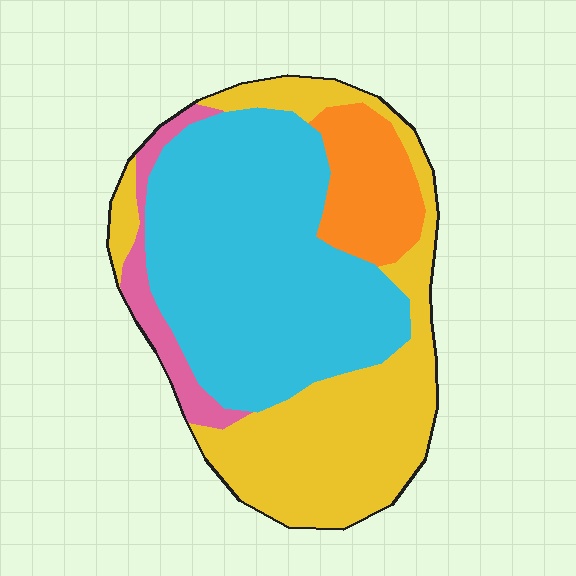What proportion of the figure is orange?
Orange covers 11% of the figure.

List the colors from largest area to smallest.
From largest to smallest: cyan, yellow, orange, pink.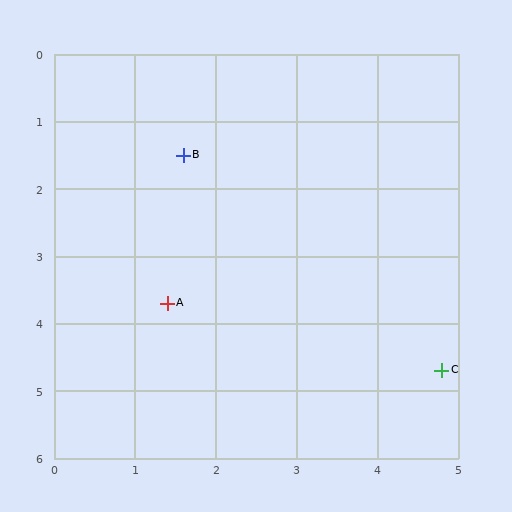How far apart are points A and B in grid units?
Points A and B are about 2.2 grid units apart.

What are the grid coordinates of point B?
Point B is at approximately (1.6, 1.5).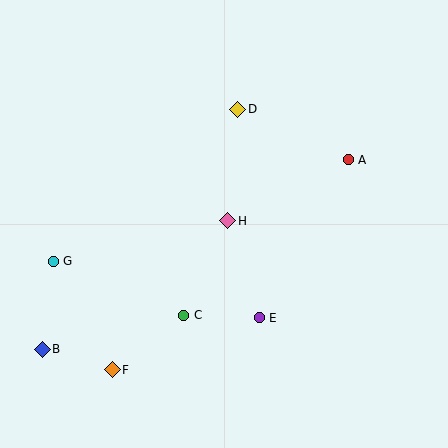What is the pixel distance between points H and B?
The distance between H and B is 226 pixels.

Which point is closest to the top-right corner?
Point A is closest to the top-right corner.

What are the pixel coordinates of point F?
Point F is at (112, 370).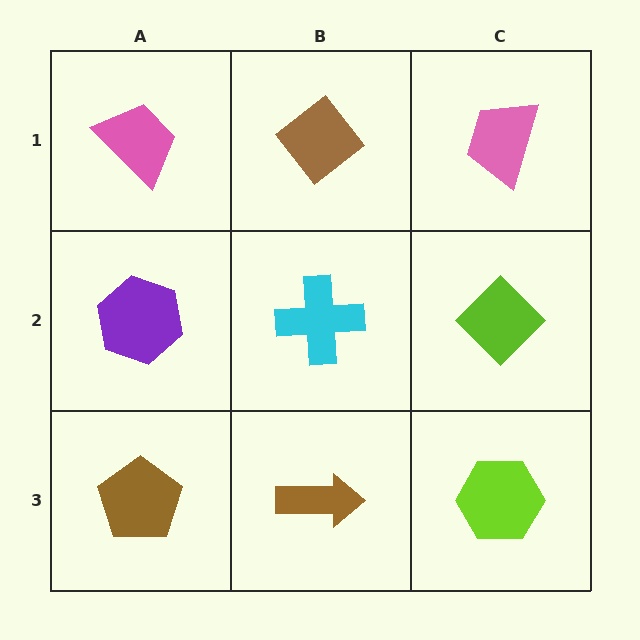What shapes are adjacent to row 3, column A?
A purple hexagon (row 2, column A), a brown arrow (row 3, column B).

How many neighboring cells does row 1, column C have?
2.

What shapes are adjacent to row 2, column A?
A pink trapezoid (row 1, column A), a brown pentagon (row 3, column A), a cyan cross (row 2, column B).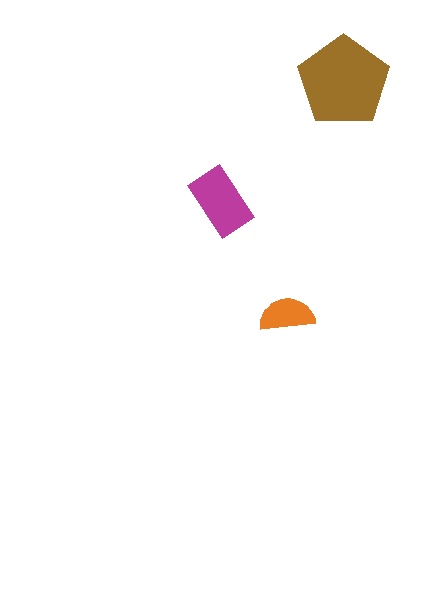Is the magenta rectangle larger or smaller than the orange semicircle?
Larger.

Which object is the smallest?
The orange semicircle.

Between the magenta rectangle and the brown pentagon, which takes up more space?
The brown pentagon.